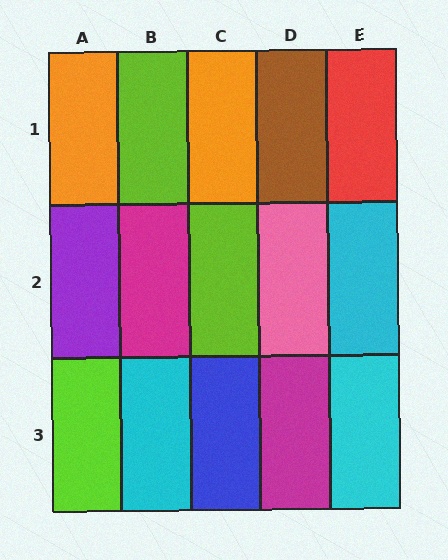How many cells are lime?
3 cells are lime.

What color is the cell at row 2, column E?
Cyan.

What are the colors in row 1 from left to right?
Orange, lime, orange, brown, red.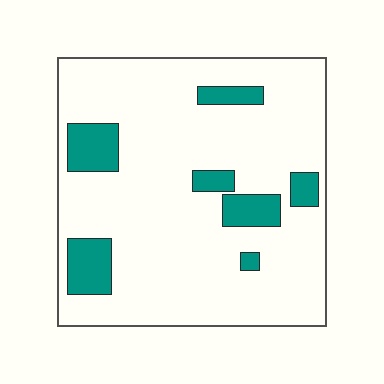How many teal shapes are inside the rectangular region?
7.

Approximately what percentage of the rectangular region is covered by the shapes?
Approximately 15%.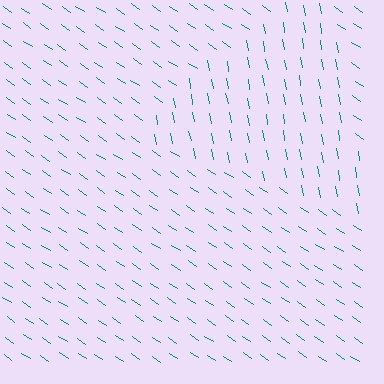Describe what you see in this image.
The image is filled with small teal line segments. A triangle region in the image has lines oriented differently from the surrounding lines, creating a visible texture boundary.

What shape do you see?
I see a triangle.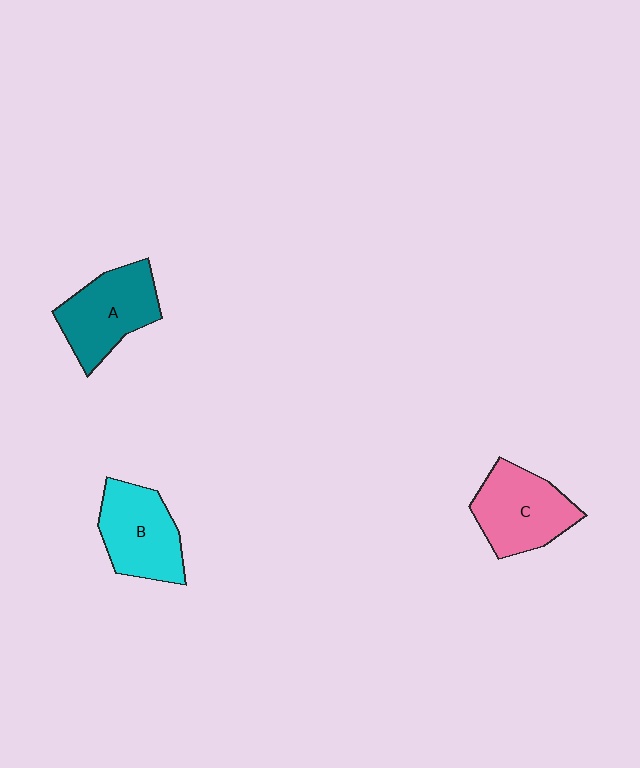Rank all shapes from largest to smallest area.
From largest to smallest: C (pink), A (teal), B (cyan).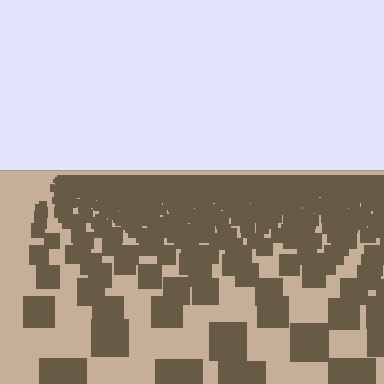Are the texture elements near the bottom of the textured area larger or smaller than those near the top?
Larger. Near the bottom, elements are closer to the viewer and appear at a bigger on-screen size.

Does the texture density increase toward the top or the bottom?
Density increases toward the top.